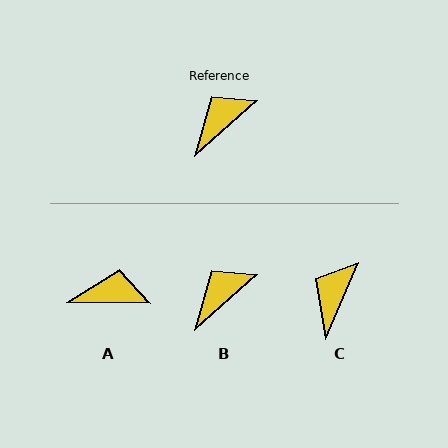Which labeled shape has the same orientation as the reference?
B.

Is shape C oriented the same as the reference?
No, it is off by about 25 degrees.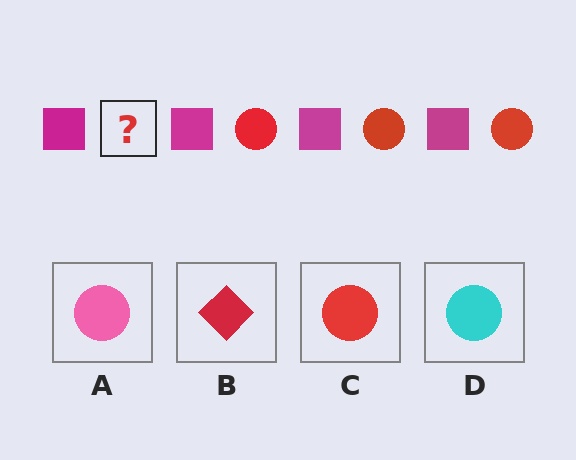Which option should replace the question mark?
Option C.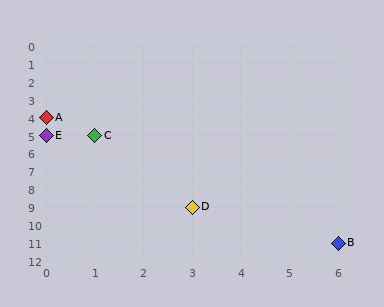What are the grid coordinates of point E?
Point E is at grid coordinates (0, 5).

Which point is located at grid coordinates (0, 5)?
Point E is at (0, 5).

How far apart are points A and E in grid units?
Points A and E are 1 row apart.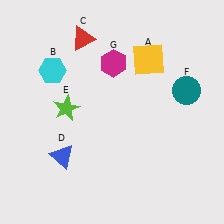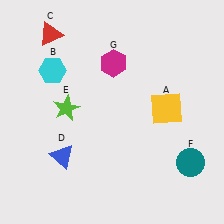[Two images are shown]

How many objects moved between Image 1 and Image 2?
3 objects moved between the two images.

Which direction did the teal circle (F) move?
The teal circle (F) moved down.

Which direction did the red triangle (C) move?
The red triangle (C) moved left.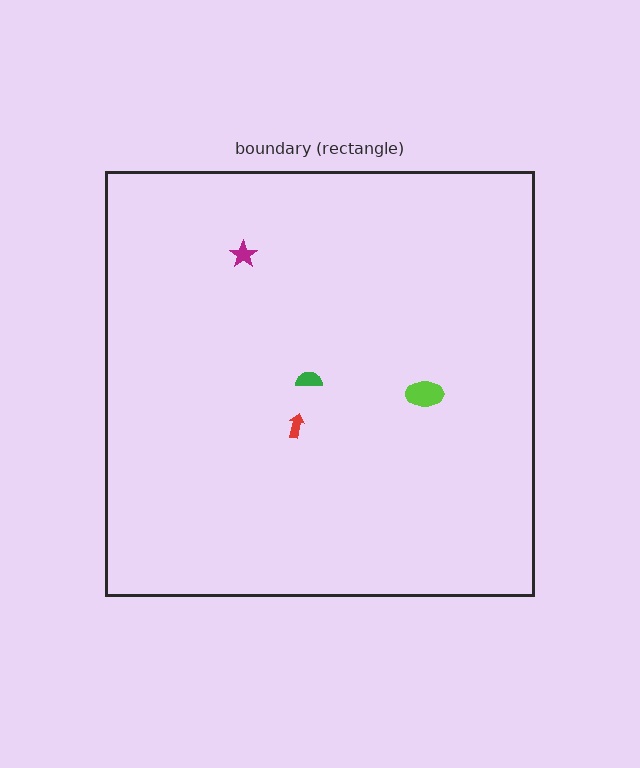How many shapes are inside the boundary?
4 inside, 0 outside.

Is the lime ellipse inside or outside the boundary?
Inside.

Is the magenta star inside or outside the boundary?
Inside.